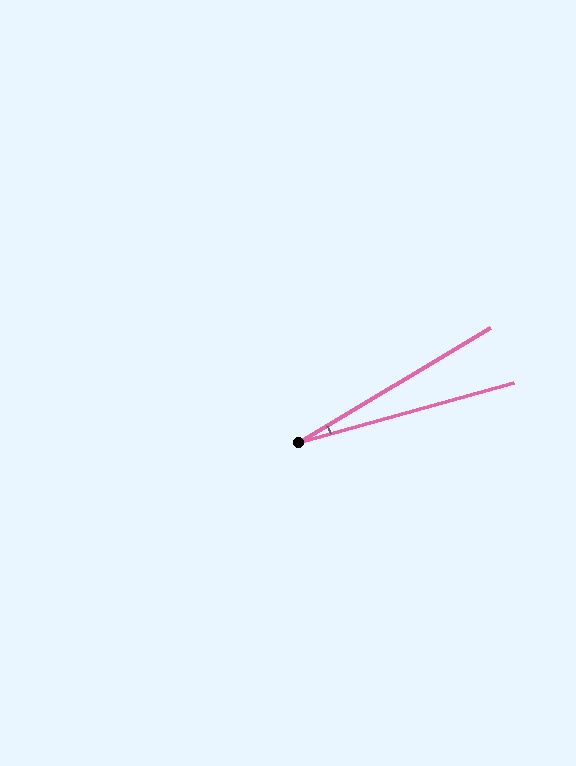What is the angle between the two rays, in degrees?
Approximately 15 degrees.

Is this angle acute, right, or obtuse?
It is acute.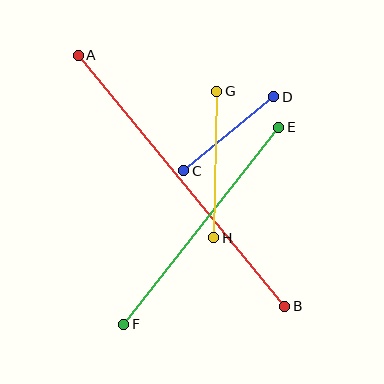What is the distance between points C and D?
The distance is approximately 116 pixels.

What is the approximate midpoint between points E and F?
The midpoint is at approximately (201, 226) pixels.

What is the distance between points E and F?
The distance is approximately 250 pixels.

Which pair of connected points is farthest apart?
Points A and B are farthest apart.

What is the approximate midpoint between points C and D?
The midpoint is at approximately (229, 134) pixels.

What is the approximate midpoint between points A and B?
The midpoint is at approximately (182, 181) pixels.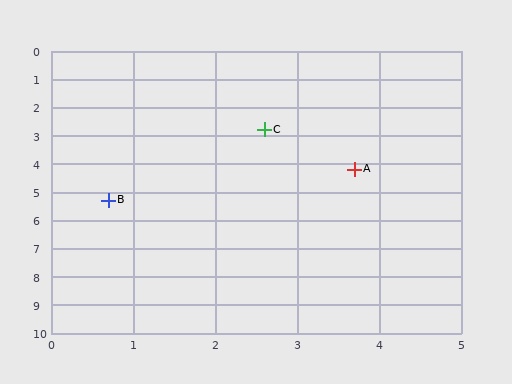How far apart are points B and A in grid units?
Points B and A are about 3.2 grid units apart.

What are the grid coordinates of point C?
Point C is at approximately (2.6, 2.8).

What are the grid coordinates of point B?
Point B is at approximately (0.7, 5.3).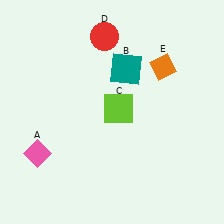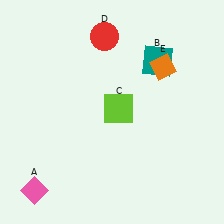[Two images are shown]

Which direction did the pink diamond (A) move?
The pink diamond (A) moved down.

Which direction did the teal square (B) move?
The teal square (B) moved right.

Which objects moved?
The objects that moved are: the pink diamond (A), the teal square (B).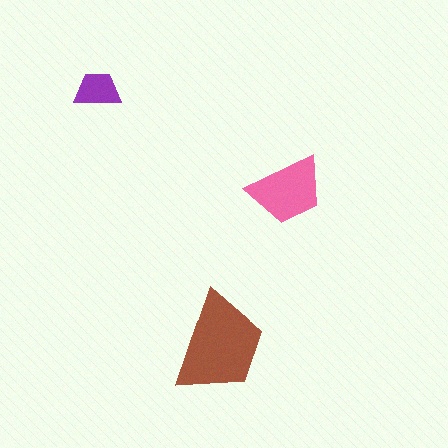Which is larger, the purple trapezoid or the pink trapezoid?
The pink one.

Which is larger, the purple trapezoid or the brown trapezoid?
The brown one.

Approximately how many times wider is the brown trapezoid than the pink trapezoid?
About 1.5 times wider.